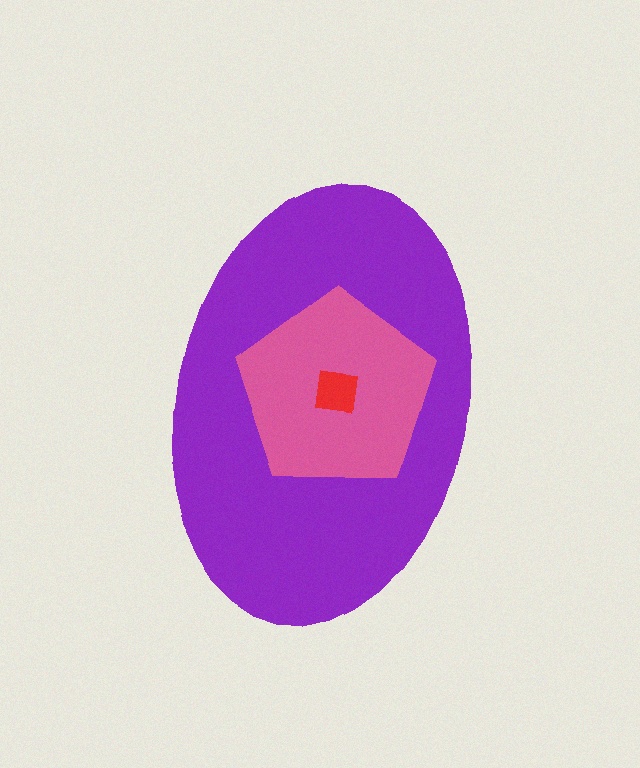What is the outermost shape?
The purple ellipse.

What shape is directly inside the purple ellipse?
The pink pentagon.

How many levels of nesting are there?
3.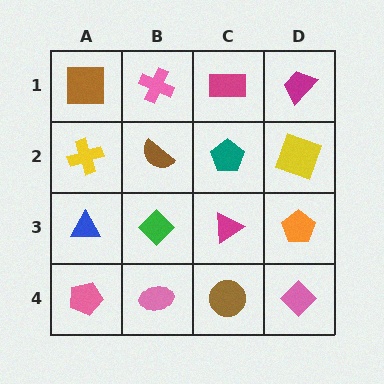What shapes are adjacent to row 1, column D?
A yellow square (row 2, column D), a magenta rectangle (row 1, column C).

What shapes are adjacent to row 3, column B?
A brown semicircle (row 2, column B), a pink ellipse (row 4, column B), a blue triangle (row 3, column A), a magenta triangle (row 3, column C).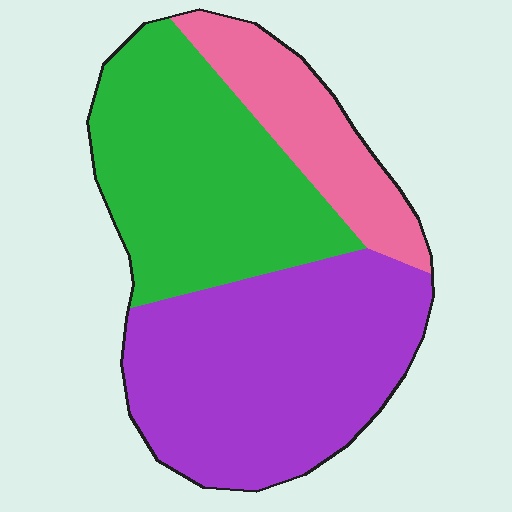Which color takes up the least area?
Pink, at roughly 20%.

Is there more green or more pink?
Green.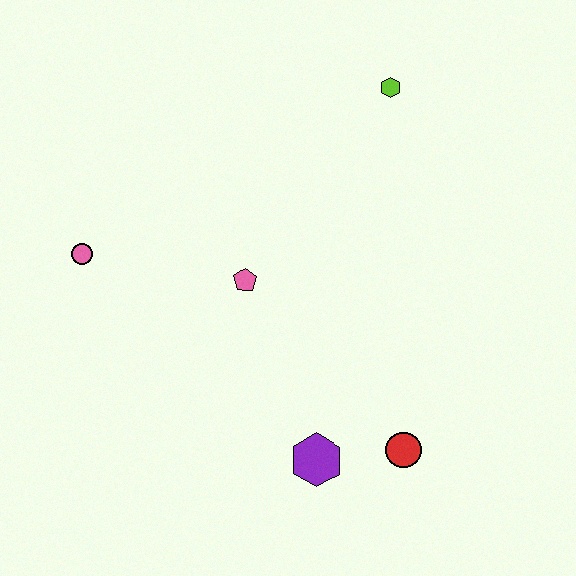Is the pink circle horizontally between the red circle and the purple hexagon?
No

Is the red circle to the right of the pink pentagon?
Yes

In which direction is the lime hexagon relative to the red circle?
The lime hexagon is above the red circle.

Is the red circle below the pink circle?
Yes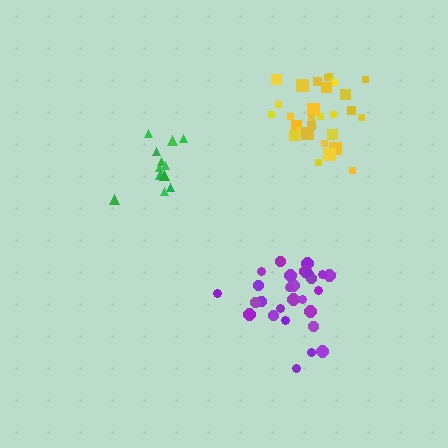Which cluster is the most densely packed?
Yellow.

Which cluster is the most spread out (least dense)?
Green.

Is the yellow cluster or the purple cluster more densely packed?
Yellow.